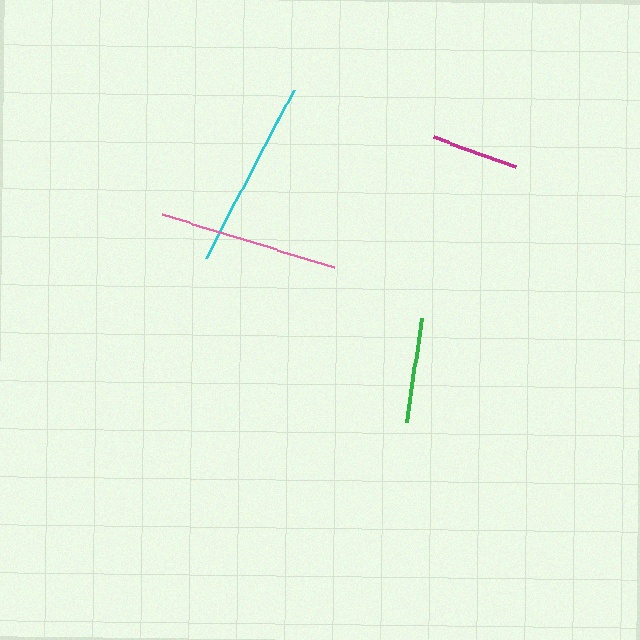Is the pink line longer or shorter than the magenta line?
The pink line is longer than the magenta line.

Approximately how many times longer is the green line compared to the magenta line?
The green line is approximately 1.2 times the length of the magenta line.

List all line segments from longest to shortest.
From longest to shortest: cyan, pink, green, magenta.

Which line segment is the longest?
The cyan line is the longest at approximately 189 pixels.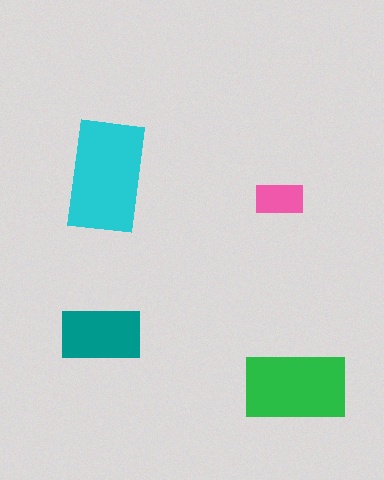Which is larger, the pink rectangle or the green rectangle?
The green one.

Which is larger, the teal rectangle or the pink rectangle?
The teal one.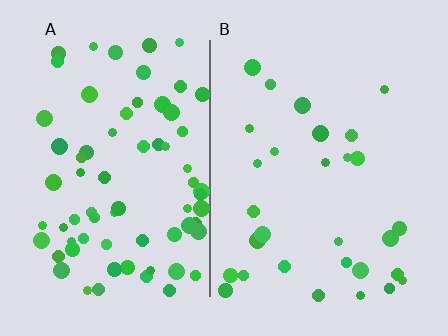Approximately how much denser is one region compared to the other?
Approximately 2.6× — region A over region B.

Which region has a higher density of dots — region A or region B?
A (the left).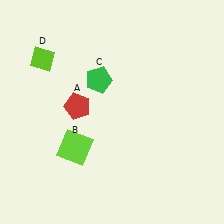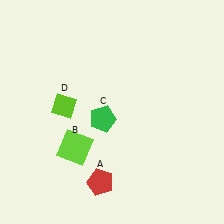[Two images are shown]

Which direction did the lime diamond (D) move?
The lime diamond (D) moved down.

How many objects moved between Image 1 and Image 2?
3 objects moved between the two images.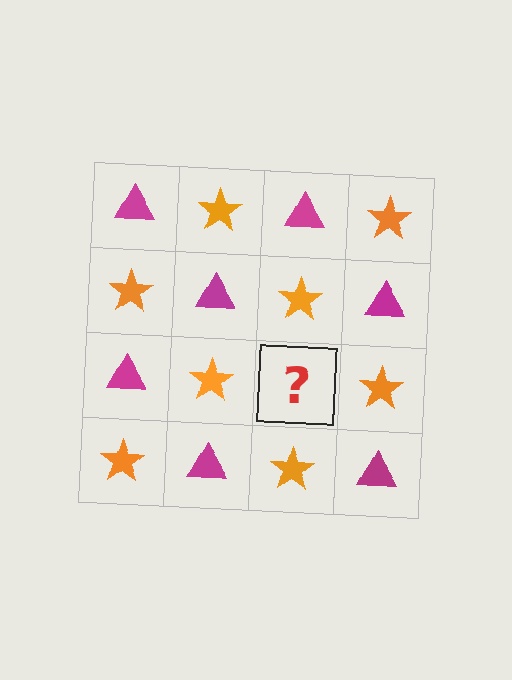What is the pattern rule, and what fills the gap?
The rule is that it alternates magenta triangle and orange star in a checkerboard pattern. The gap should be filled with a magenta triangle.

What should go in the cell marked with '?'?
The missing cell should contain a magenta triangle.